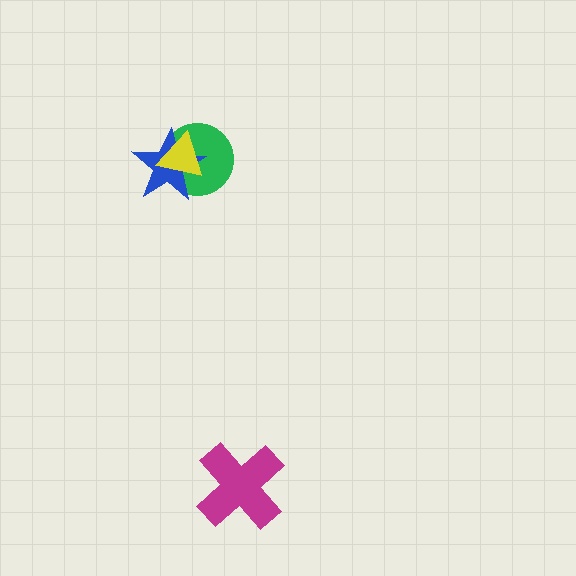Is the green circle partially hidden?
Yes, it is partially covered by another shape.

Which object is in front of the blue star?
The yellow triangle is in front of the blue star.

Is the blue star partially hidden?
Yes, it is partially covered by another shape.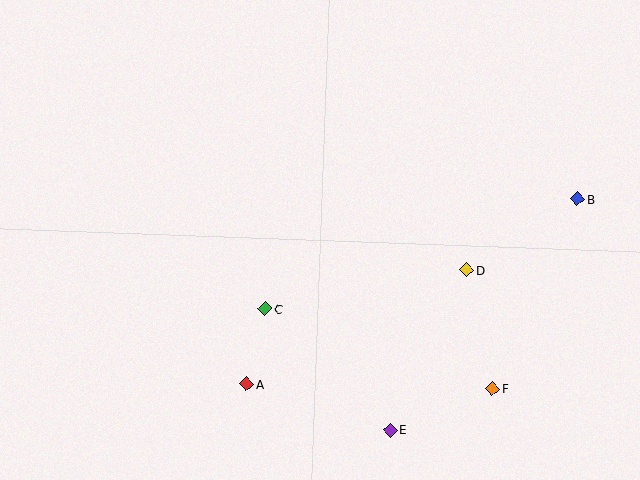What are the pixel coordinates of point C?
Point C is at (265, 309).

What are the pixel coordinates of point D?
Point D is at (467, 270).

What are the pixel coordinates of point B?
Point B is at (577, 199).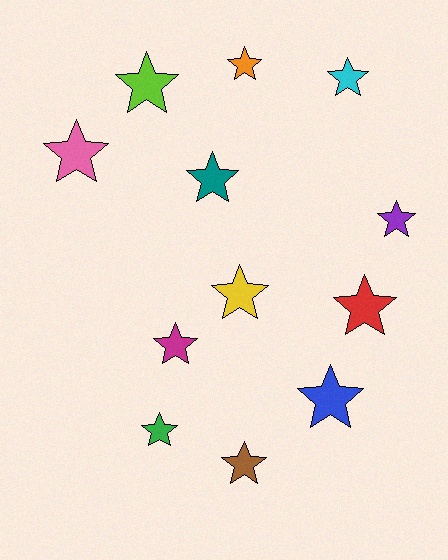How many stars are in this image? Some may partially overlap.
There are 12 stars.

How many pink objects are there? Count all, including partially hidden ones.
There is 1 pink object.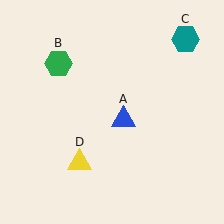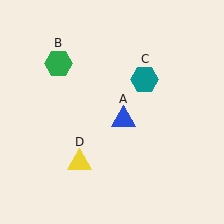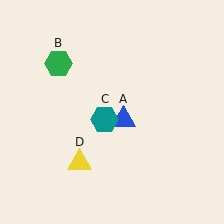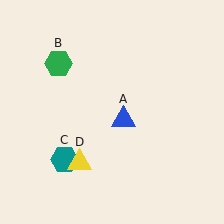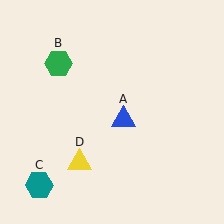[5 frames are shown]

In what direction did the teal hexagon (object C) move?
The teal hexagon (object C) moved down and to the left.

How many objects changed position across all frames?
1 object changed position: teal hexagon (object C).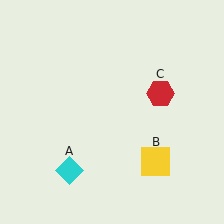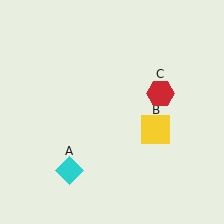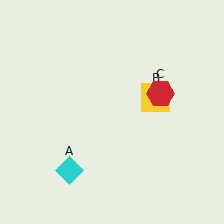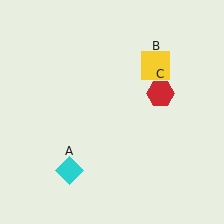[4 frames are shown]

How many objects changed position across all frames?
1 object changed position: yellow square (object B).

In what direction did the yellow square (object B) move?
The yellow square (object B) moved up.